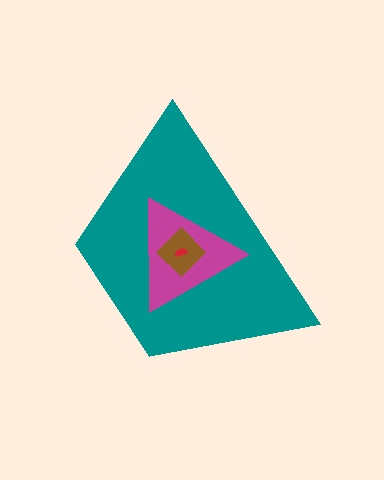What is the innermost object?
The red semicircle.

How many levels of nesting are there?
4.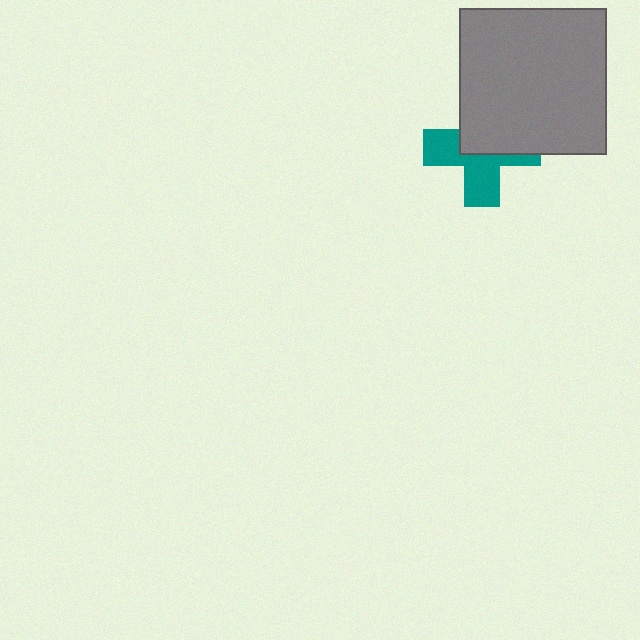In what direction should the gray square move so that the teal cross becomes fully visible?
The gray square should move toward the upper-right. That is the shortest direction to clear the overlap and leave the teal cross fully visible.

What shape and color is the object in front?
The object in front is a gray square.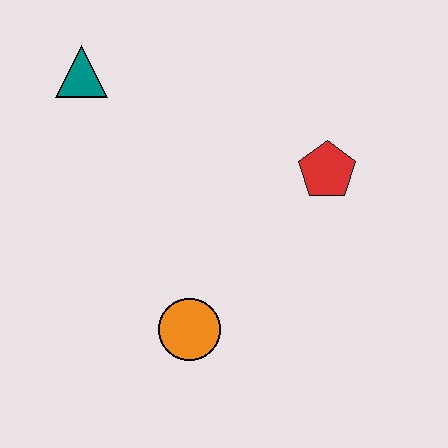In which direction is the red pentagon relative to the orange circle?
The red pentagon is above the orange circle.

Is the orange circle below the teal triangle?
Yes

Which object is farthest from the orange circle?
The teal triangle is farthest from the orange circle.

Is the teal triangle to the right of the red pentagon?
No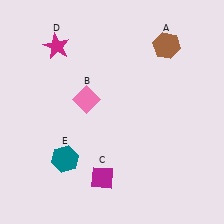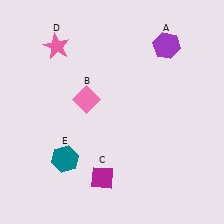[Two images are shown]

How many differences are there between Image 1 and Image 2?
There are 2 differences between the two images.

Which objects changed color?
A changed from brown to purple. D changed from magenta to pink.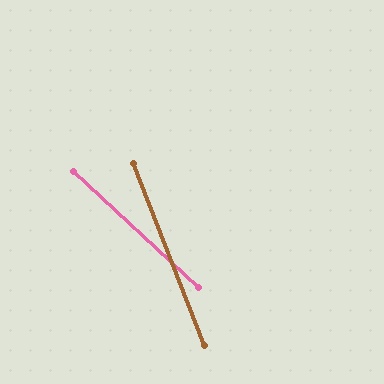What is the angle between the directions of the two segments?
Approximately 26 degrees.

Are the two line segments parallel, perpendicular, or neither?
Neither parallel nor perpendicular — they differ by about 26°.